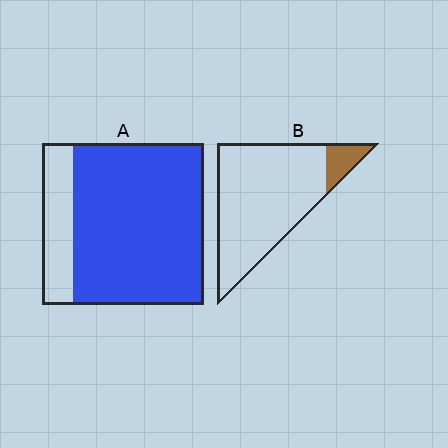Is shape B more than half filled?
No.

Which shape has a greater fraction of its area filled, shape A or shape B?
Shape A.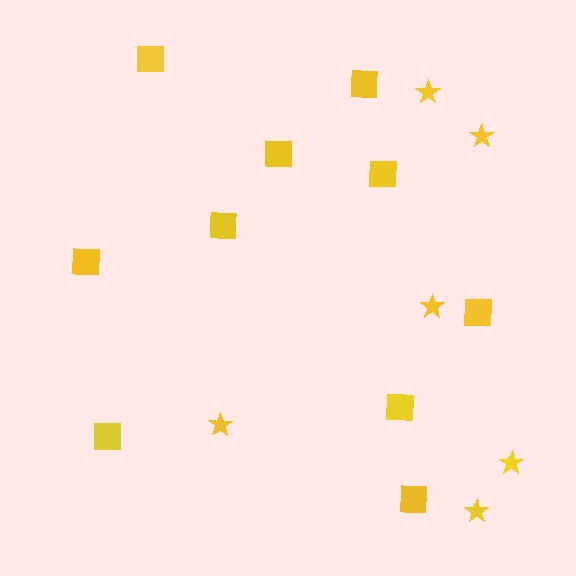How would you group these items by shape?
There are 2 groups: one group of stars (6) and one group of squares (10).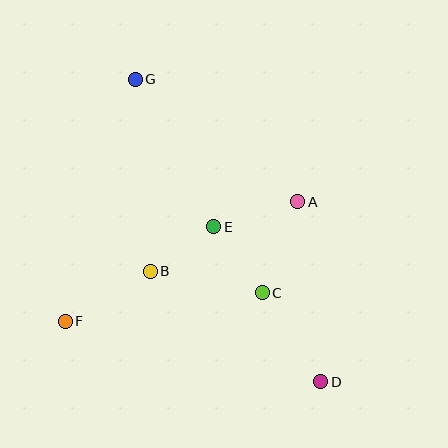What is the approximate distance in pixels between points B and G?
The distance between B and G is approximately 192 pixels.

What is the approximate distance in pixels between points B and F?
The distance between B and F is approximately 99 pixels.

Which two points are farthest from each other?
Points D and G are farthest from each other.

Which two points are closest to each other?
Points B and E are closest to each other.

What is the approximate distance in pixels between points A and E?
The distance between A and E is approximately 88 pixels.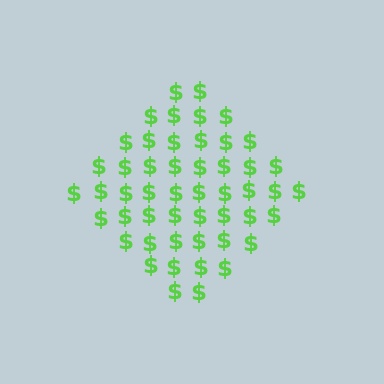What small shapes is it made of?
It is made of small dollar signs.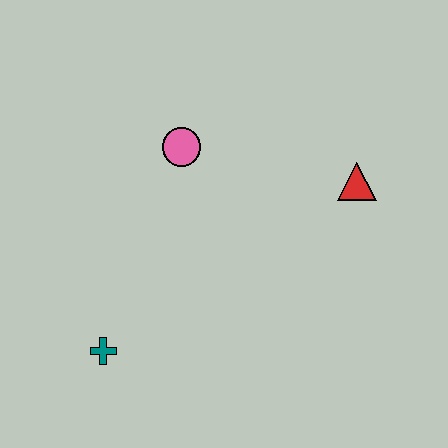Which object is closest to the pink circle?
The red triangle is closest to the pink circle.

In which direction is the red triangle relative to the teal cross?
The red triangle is to the right of the teal cross.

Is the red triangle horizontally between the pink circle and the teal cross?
No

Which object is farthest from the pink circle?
The teal cross is farthest from the pink circle.